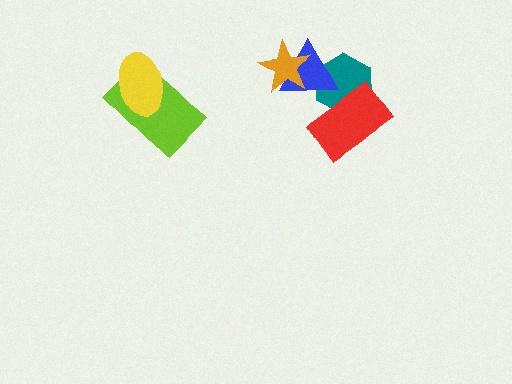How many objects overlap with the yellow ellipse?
1 object overlaps with the yellow ellipse.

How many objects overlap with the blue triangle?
3 objects overlap with the blue triangle.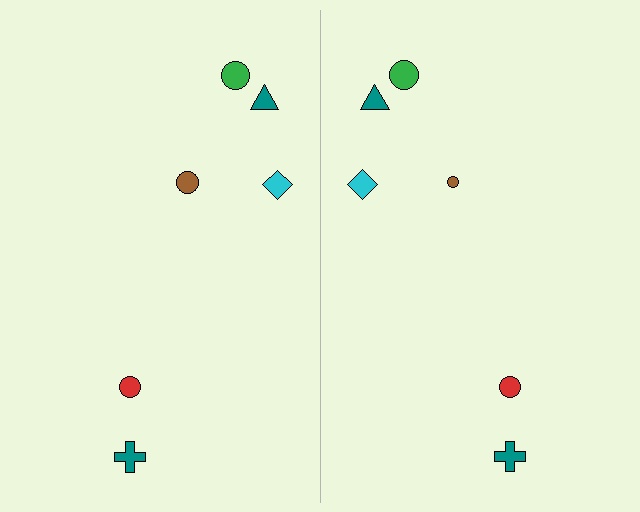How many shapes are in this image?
There are 12 shapes in this image.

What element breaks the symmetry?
The brown circle on the right side has a different size than its mirror counterpart.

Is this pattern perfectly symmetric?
No, the pattern is not perfectly symmetric. The brown circle on the right side has a different size than its mirror counterpart.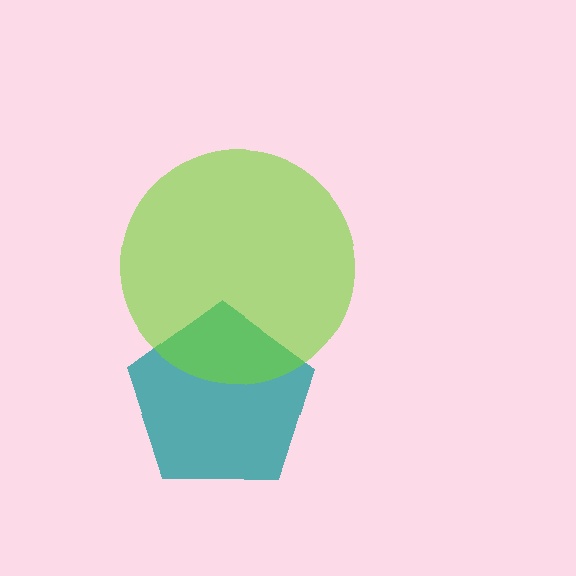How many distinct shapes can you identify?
There are 2 distinct shapes: a teal pentagon, a lime circle.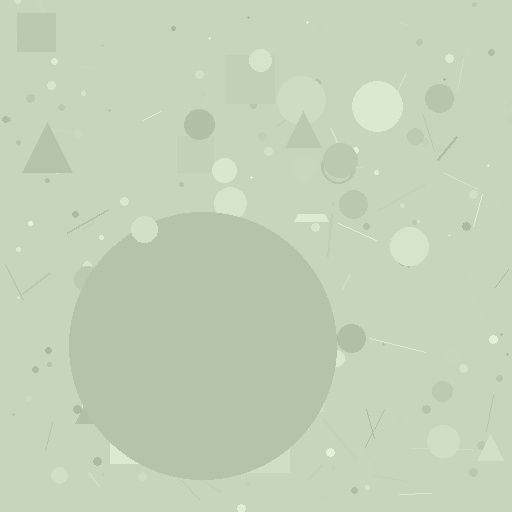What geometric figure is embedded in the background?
A circle is embedded in the background.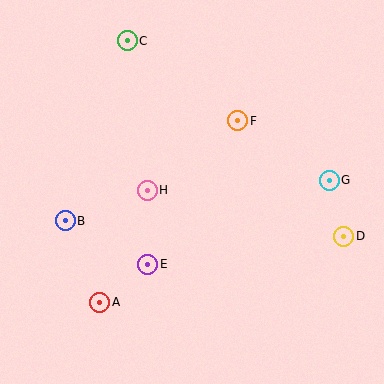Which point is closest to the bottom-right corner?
Point D is closest to the bottom-right corner.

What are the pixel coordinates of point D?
Point D is at (344, 236).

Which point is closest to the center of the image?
Point H at (147, 190) is closest to the center.